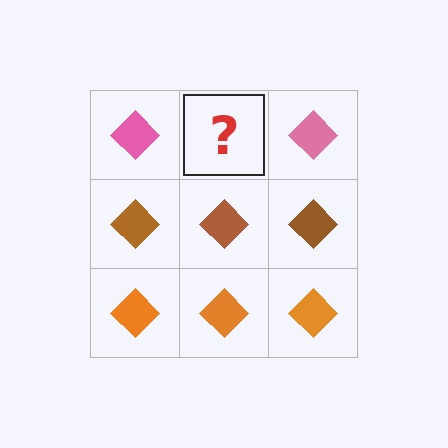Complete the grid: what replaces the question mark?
The question mark should be replaced with a pink diamond.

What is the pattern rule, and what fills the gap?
The rule is that each row has a consistent color. The gap should be filled with a pink diamond.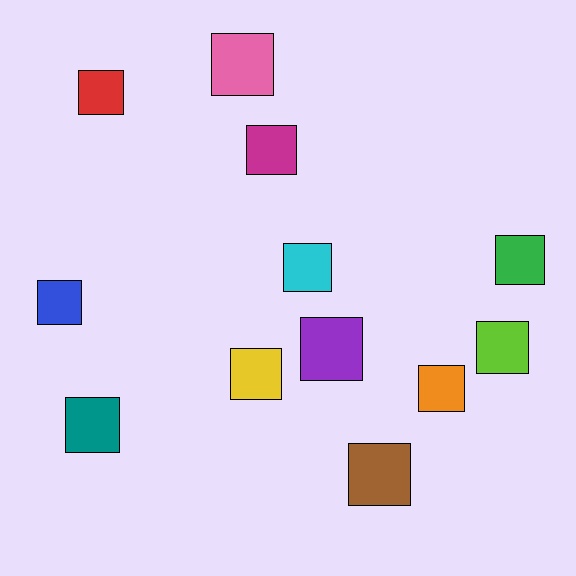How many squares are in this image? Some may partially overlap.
There are 12 squares.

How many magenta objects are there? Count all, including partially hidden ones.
There is 1 magenta object.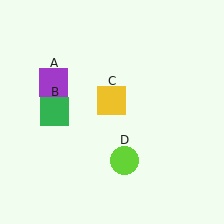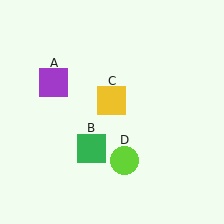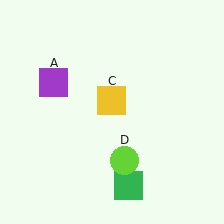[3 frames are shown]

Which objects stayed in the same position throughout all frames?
Purple square (object A) and yellow square (object C) and lime circle (object D) remained stationary.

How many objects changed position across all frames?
1 object changed position: green square (object B).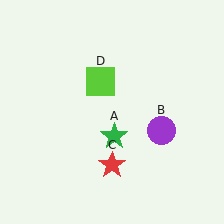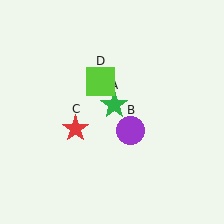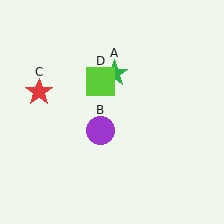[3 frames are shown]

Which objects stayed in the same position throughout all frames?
Lime square (object D) remained stationary.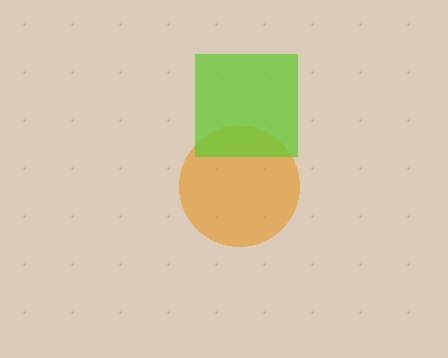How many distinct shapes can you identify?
There are 2 distinct shapes: an orange circle, a lime square.